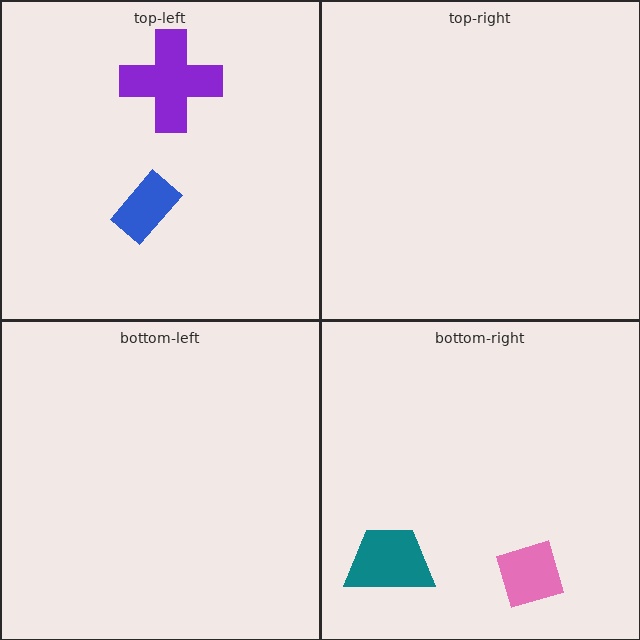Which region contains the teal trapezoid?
The bottom-right region.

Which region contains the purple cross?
The top-left region.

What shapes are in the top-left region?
The purple cross, the blue rectangle.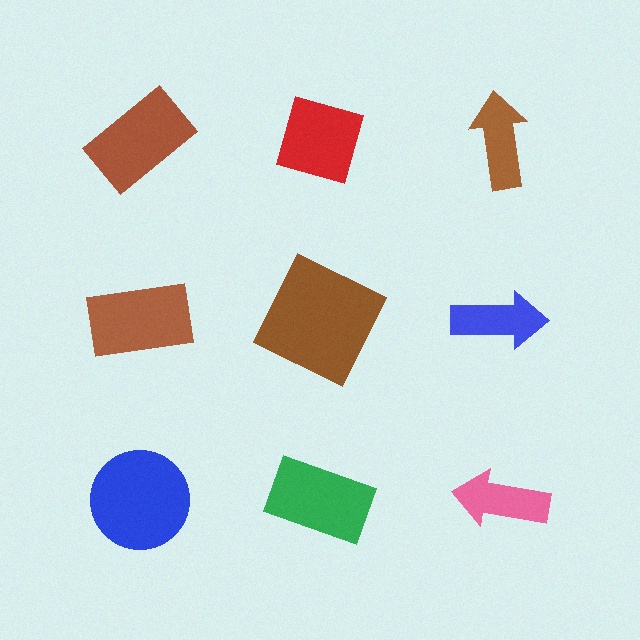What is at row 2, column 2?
A brown square.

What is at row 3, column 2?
A green rectangle.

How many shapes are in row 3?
3 shapes.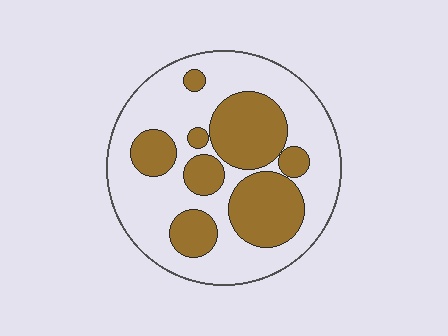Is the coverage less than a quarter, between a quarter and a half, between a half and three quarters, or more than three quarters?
Between a quarter and a half.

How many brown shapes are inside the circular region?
8.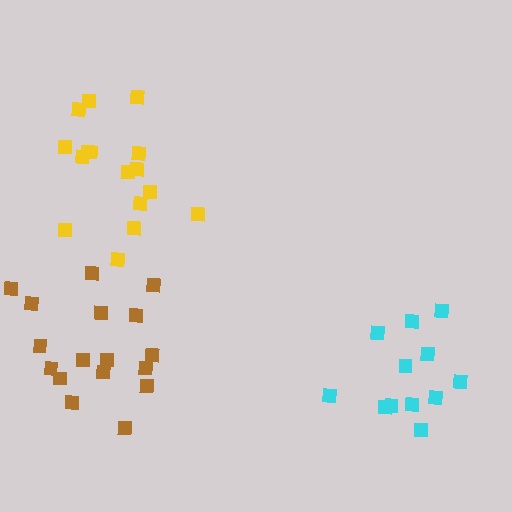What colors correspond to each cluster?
The clusters are colored: cyan, yellow, brown.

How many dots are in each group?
Group 1: 12 dots, Group 2: 16 dots, Group 3: 17 dots (45 total).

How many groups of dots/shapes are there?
There are 3 groups.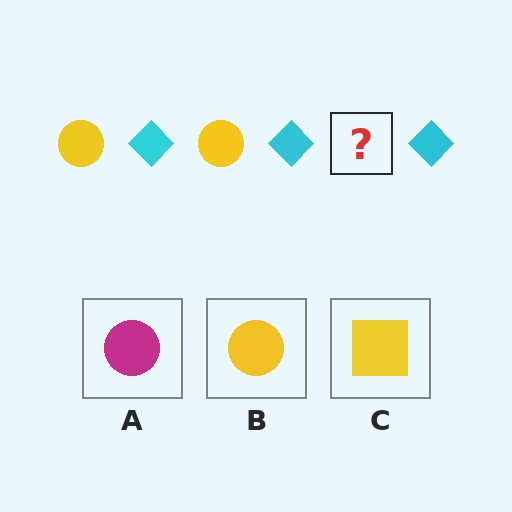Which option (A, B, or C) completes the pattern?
B.